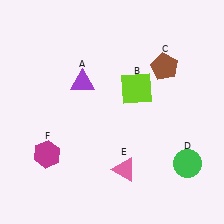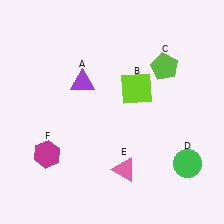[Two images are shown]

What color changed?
The pentagon (C) changed from brown in Image 1 to lime in Image 2.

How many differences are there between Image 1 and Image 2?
There is 1 difference between the two images.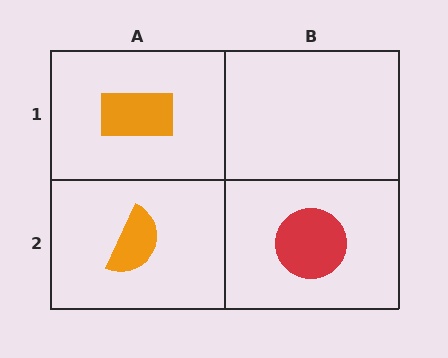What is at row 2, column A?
An orange semicircle.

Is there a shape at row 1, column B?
No, that cell is empty.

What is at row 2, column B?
A red circle.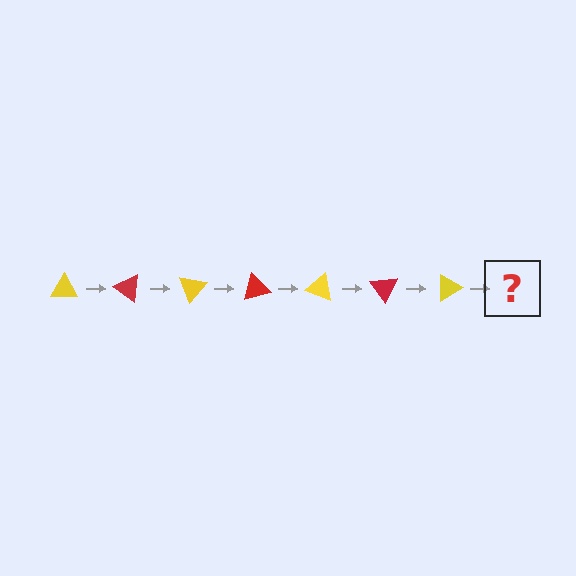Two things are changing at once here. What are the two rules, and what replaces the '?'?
The two rules are that it rotates 35 degrees each step and the color cycles through yellow and red. The '?' should be a red triangle, rotated 245 degrees from the start.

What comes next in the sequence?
The next element should be a red triangle, rotated 245 degrees from the start.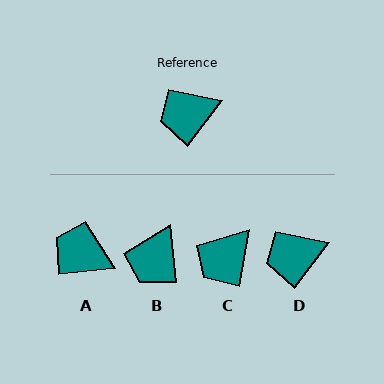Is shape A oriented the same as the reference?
No, it is off by about 46 degrees.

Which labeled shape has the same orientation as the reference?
D.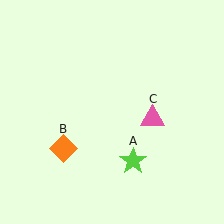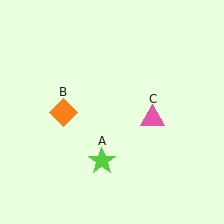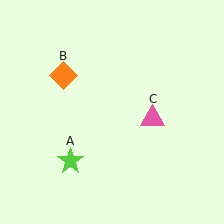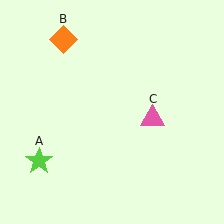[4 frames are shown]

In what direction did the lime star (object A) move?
The lime star (object A) moved left.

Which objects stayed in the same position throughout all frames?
Pink triangle (object C) remained stationary.